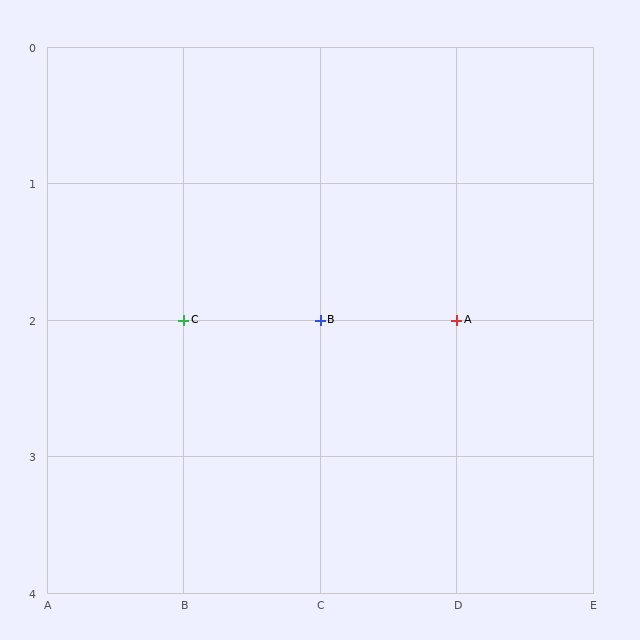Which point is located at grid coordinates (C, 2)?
Point B is at (C, 2).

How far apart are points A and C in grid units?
Points A and C are 2 columns apart.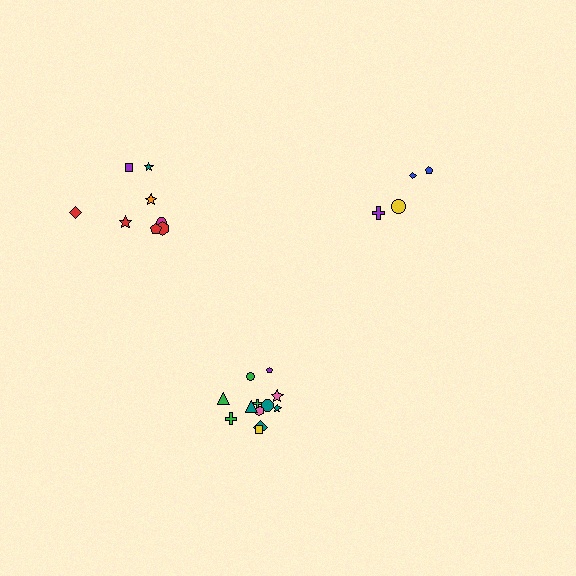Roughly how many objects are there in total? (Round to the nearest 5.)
Roughly 25 objects in total.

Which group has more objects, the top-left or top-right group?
The top-left group.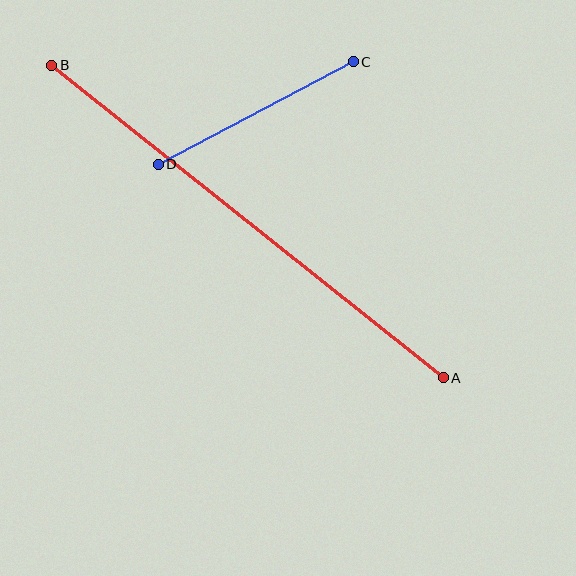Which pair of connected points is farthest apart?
Points A and B are farthest apart.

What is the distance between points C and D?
The distance is approximately 220 pixels.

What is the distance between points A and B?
The distance is approximately 501 pixels.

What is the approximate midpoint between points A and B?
The midpoint is at approximately (247, 221) pixels.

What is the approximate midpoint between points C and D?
The midpoint is at approximately (256, 113) pixels.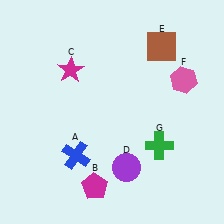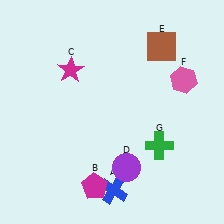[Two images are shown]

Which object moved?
The blue cross (A) moved right.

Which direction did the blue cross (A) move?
The blue cross (A) moved right.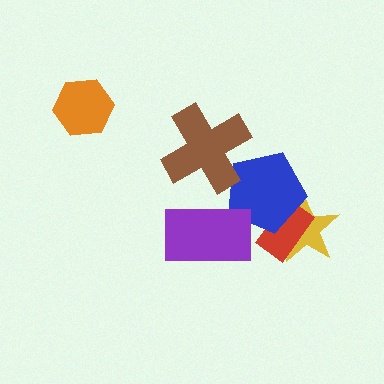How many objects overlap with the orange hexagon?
0 objects overlap with the orange hexagon.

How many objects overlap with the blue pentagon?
4 objects overlap with the blue pentagon.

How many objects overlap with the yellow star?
2 objects overlap with the yellow star.